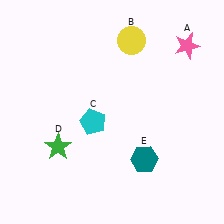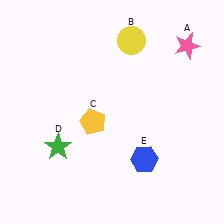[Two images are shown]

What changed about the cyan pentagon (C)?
In Image 1, C is cyan. In Image 2, it changed to yellow.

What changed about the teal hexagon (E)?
In Image 1, E is teal. In Image 2, it changed to blue.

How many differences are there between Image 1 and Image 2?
There are 2 differences between the two images.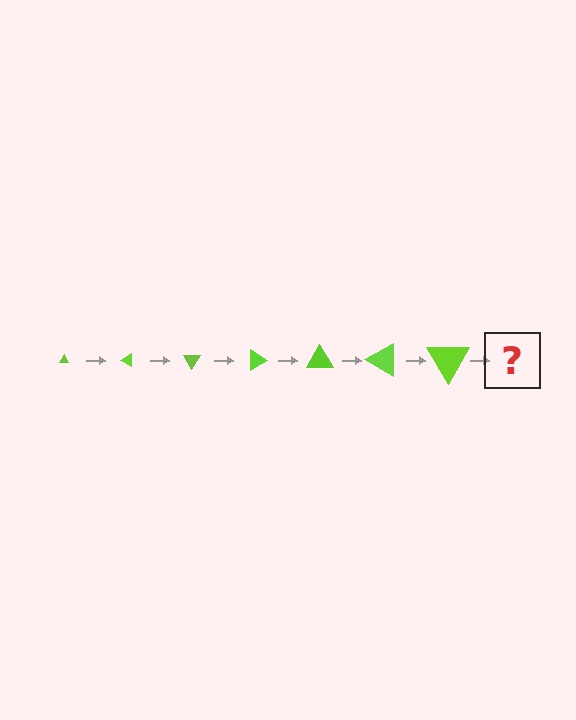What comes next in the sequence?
The next element should be a triangle, larger than the previous one and rotated 210 degrees from the start.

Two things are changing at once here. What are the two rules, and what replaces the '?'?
The two rules are that the triangle grows larger each step and it rotates 30 degrees each step. The '?' should be a triangle, larger than the previous one and rotated 210 degrees from the start.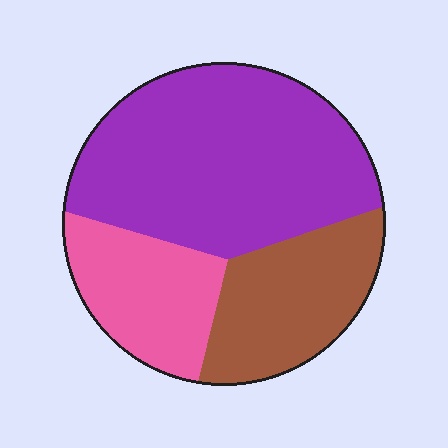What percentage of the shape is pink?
Pink takes up about one fifth (1/5) of the shape.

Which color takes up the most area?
Purple, at roughly 55%.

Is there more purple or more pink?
Purple.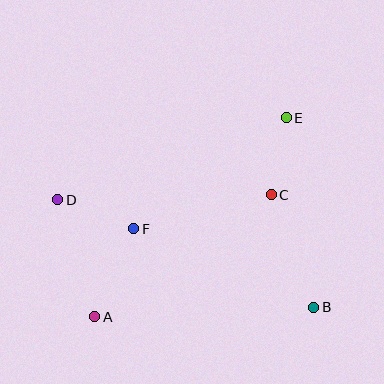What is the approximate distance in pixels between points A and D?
The distance between A and D is approximately 123 pixels.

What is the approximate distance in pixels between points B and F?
The distance between B and F is approximately 196 pixels.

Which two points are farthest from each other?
Points B and D are farthest from each other.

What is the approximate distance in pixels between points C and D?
The distance between C and D is approximately 213 pixels.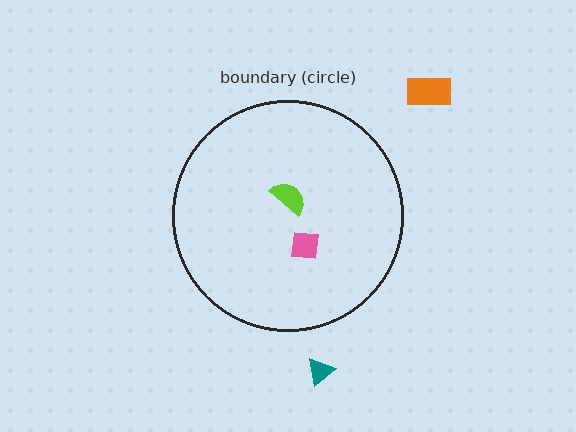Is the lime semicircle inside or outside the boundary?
Inside.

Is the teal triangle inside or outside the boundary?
Outside.